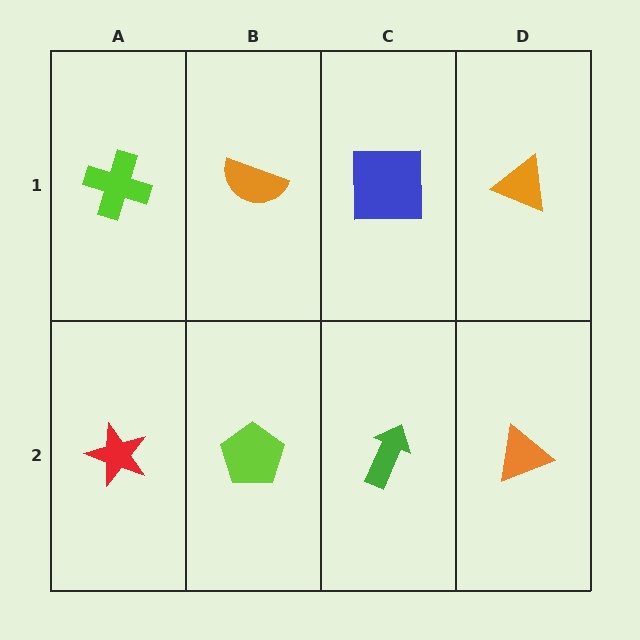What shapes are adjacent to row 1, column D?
An orange triangle (row 2, column D), a blue square (row 1, column C).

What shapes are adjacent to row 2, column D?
An orange triangle (row 1, column D), a green arrow (row 2, column C).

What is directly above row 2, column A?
A lime cross.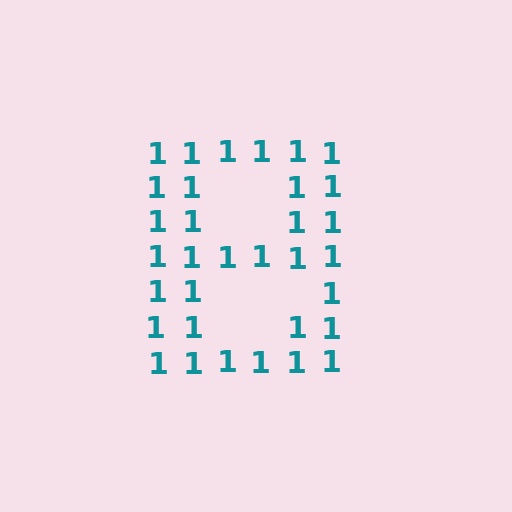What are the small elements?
The small elements are digit 1's.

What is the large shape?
The large shape is the letter B.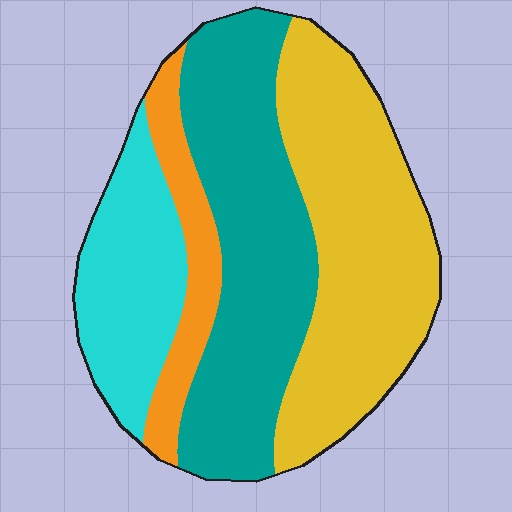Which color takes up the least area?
Orange, at roughly 10%.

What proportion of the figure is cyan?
Cyan covers around 20% of the figure.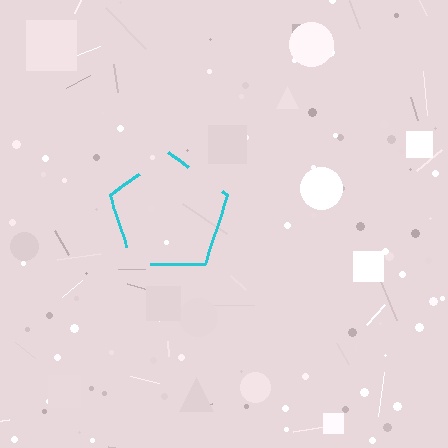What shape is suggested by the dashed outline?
The dashed outline suggests a pentagon.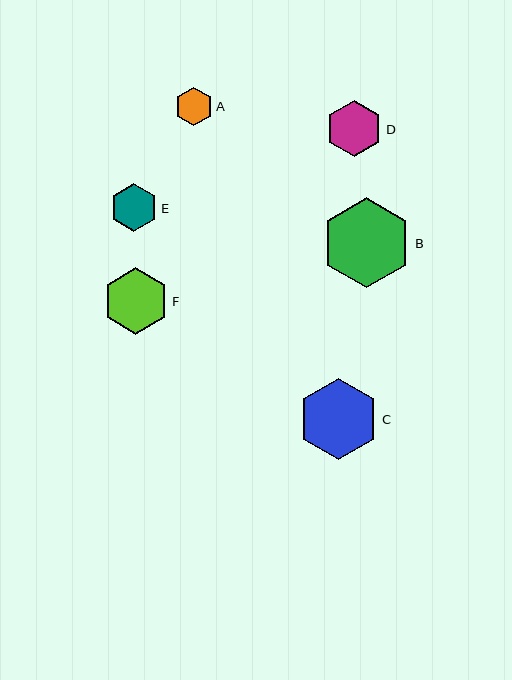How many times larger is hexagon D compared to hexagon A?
Hexagon D is approximately 1.5 times the size of hexagon A.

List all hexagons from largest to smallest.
From largest to smallest: B, C, F, D, E, A.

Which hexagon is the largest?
Hexagon B is the largest with a size of approximately 90 pixels.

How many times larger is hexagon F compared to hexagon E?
Hexagon F is approximately 1.4 times the size of hexagon E.